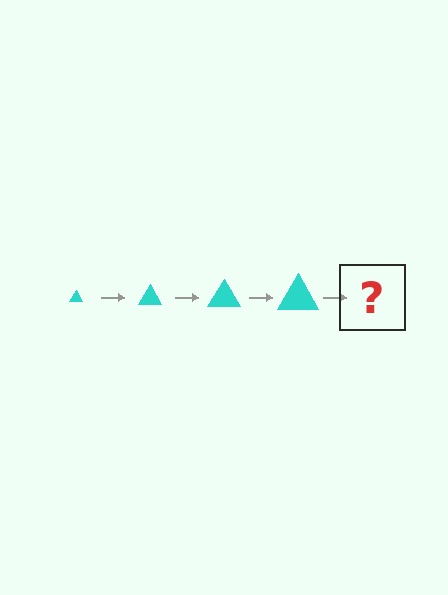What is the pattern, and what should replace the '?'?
The pattern is that the triangle gets progressively larger each step. The '?' should be a cyan triangle, larger than the previous one.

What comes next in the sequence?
The next element should be a cyan triangle, larger than the previous one.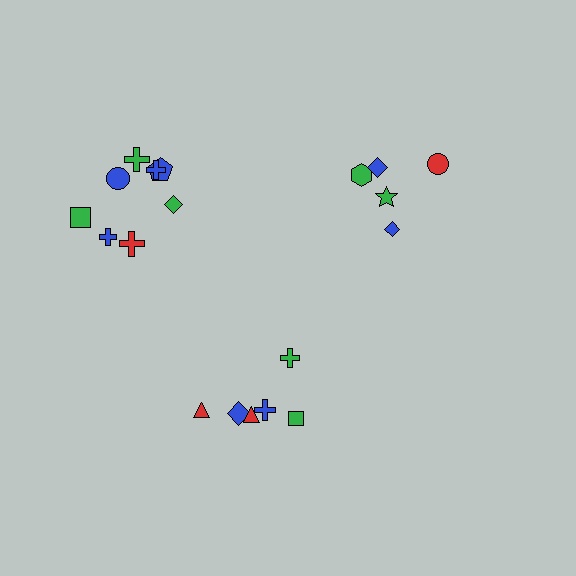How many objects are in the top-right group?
There are 5 objects.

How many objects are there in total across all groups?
There are 19 objects.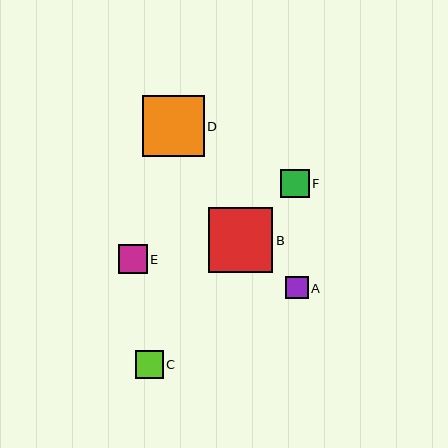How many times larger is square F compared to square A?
Square F is approximately 1.3 times the size of square A.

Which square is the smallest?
Square A is the smallest with a size of approximately 22 pixels.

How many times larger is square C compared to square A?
Square C is approximately 1.3 times the size of square A.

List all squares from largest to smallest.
From largest to smallest: B, D, E, F, C, A.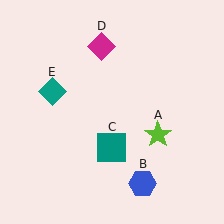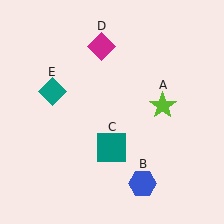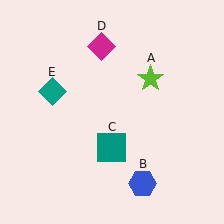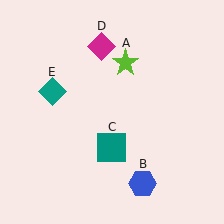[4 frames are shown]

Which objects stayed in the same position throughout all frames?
Blue hexagon (object B) and teal square (object C) and magenta diamond (object D) and teal diamond (object E) remained stationary.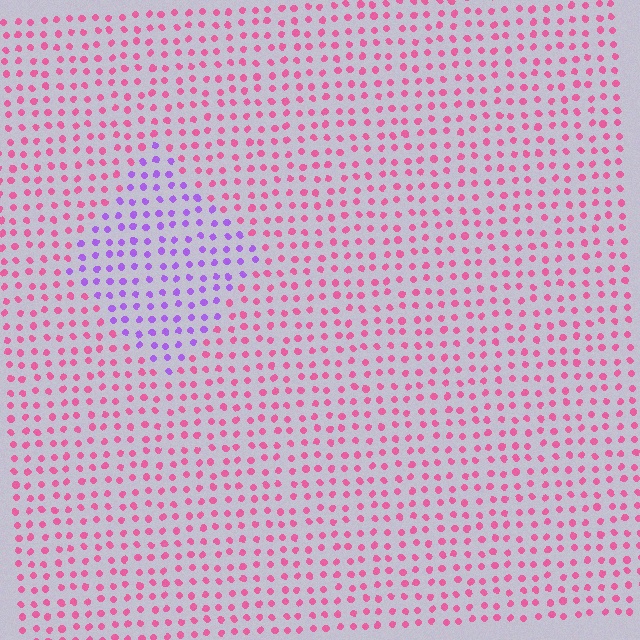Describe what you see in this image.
The image is filled with small pink elements in a uniform arrangement. A diamond-shaped region is visible where the elements are tinted to a slightly different hue, forming a subtle color boundary.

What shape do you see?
I see a diamond.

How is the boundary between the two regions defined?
The boundary is defined purely by a slight shift in hue (about 58 degrees). Spacing, size, and orientation are identical on both sides.